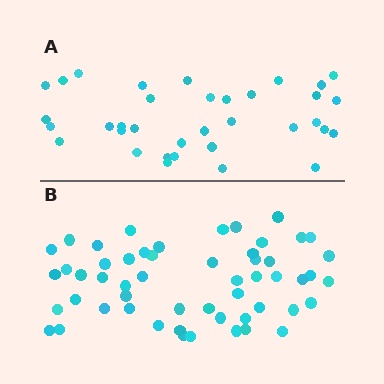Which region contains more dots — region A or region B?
Region B (the bottom region) has more dots.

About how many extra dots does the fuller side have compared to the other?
Region B has approximately 20 more dots than region A.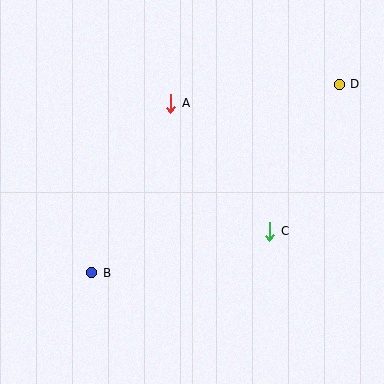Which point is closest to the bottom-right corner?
Point C is closest to the bottom-right corner.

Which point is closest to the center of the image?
Point C at (270, 231) is closest to the center.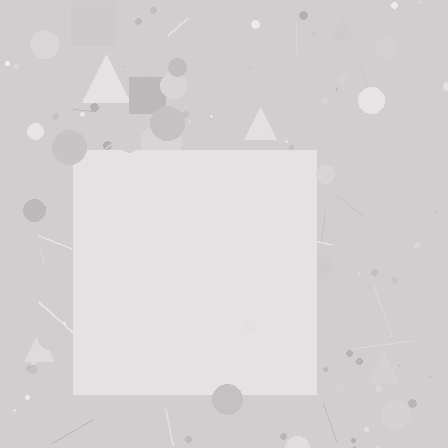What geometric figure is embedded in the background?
A square is embedded in the background.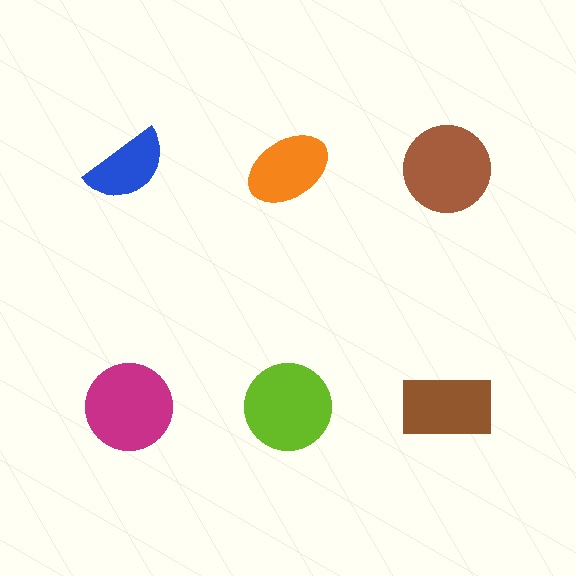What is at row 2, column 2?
A lime circle.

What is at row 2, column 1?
A magenta circle.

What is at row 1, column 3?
A brown circle.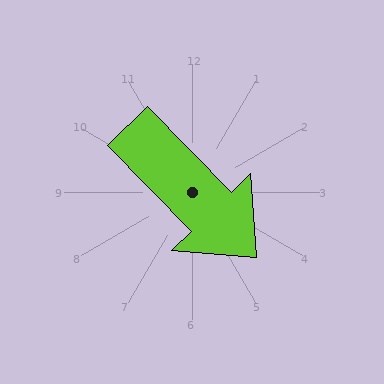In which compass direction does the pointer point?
Southeast.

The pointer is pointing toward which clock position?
Roughly 5 o'clock.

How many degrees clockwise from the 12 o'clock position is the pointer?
Approximately 136 degrees.